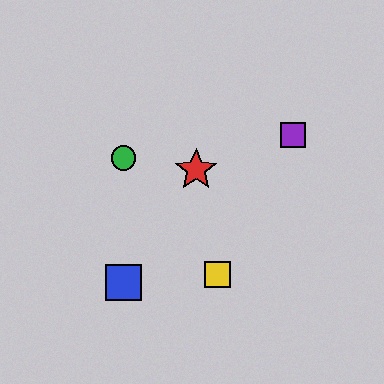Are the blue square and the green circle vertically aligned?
Yes, both are at x≈123.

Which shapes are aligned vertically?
The blue square, the green circle are aligned vertically.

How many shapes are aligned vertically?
2 shapes (the blue square, the green circle) are aligned vertically.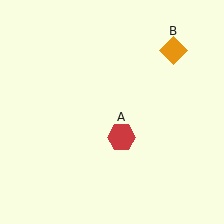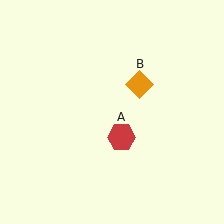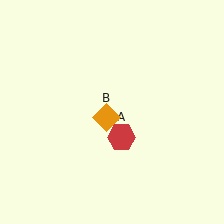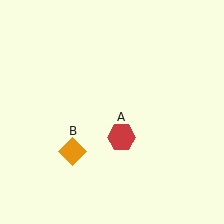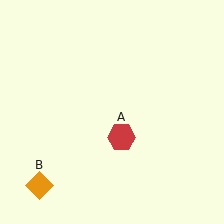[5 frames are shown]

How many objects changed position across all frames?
1 object changed position: orange diamond (object B).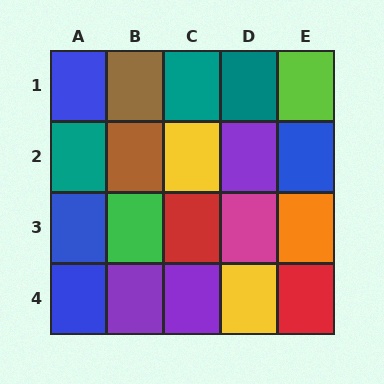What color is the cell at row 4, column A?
Blue.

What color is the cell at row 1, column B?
Brown.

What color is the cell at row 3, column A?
Blue.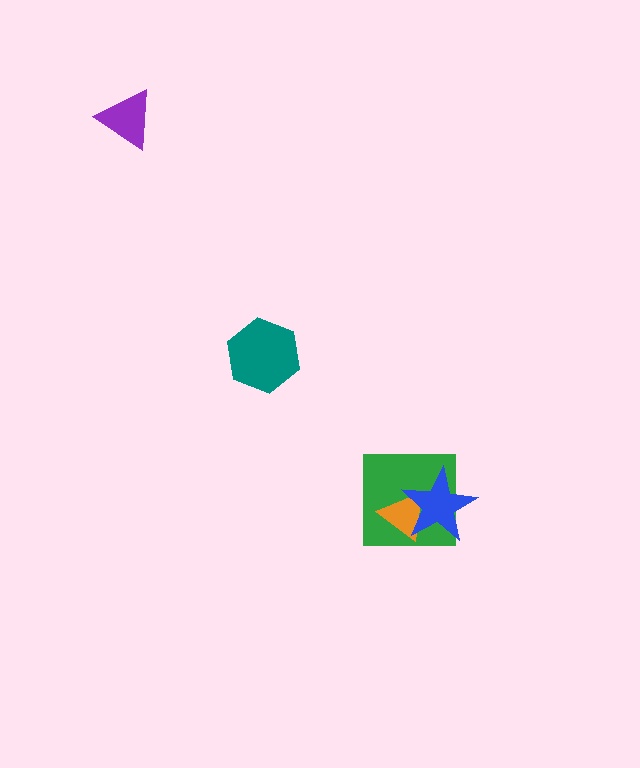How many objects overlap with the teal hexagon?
0 objects overlap with the teal hexagon.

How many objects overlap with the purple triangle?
0 objects overlap with the purple triangle.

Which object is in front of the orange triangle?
The blue star is in front of the orange triangle.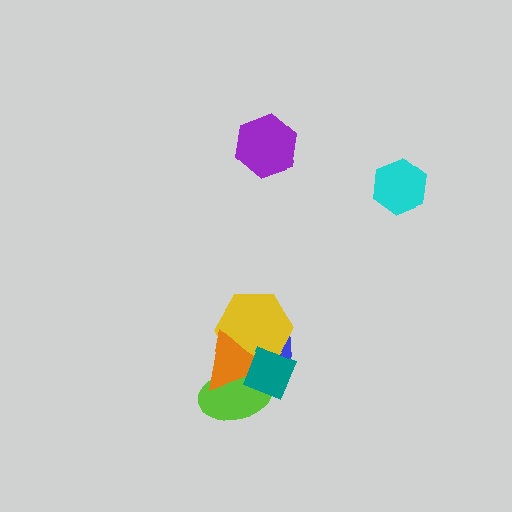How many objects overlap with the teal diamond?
4 objects overlap with the teal diamond.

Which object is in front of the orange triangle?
The teal diamond is in front of the orange triangle.